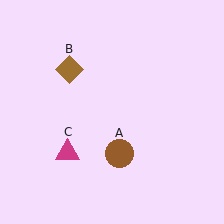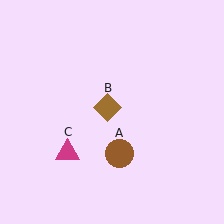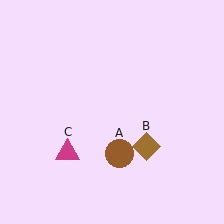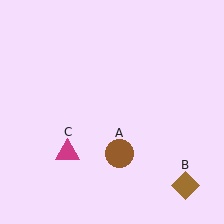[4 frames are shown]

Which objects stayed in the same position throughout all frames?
Brown circle (object A) and magenta triangle (object C) remained stationary.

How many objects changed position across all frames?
1 object changed position: brown diamond (object B).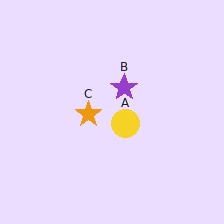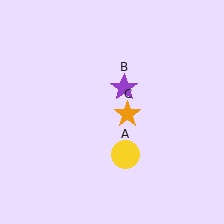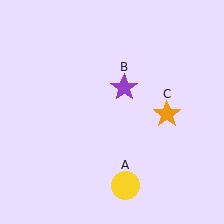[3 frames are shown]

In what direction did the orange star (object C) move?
The orange star (object C) moved right.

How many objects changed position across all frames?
2 objects changed position: yellow circle (object A), orange star (object C).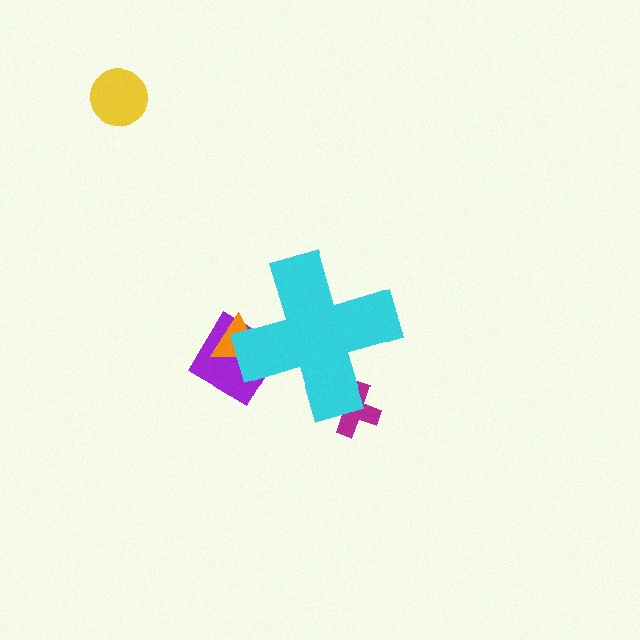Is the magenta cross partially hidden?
Yes, the magenta cross is partially hidden behind the cyan cross.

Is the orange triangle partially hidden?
Yes, the orange triangle is partially hidden behind the cyan cross.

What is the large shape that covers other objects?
A cyan cross.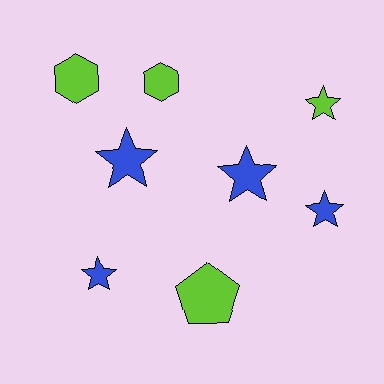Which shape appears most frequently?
Star, with 5 objects.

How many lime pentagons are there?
There is 1 lime pentagon.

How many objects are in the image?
There are 8 objects.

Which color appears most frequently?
Lime, with 4 objects.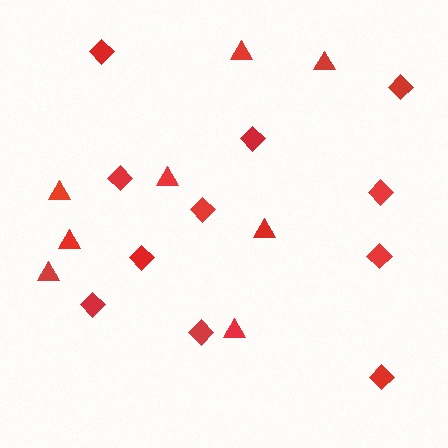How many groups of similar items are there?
There are 2 groups: one group of diamonds (11) and one group of triangles (8).